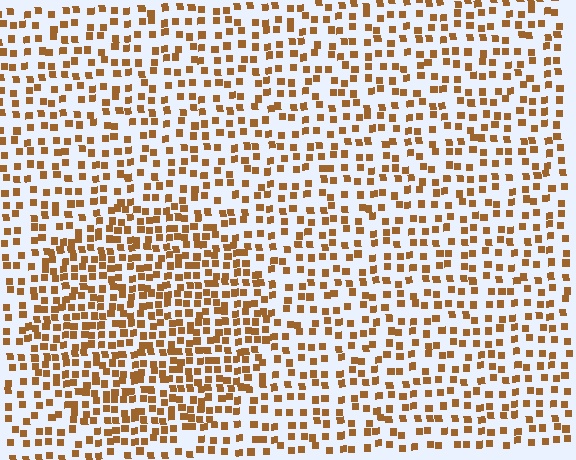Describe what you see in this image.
The image contains small brown elements arranged at two different densities. A circle-shaped region is visible where the elements are more densely packed than the surrounding area.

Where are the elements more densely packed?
The elements are more densely packed inside the circle boundary.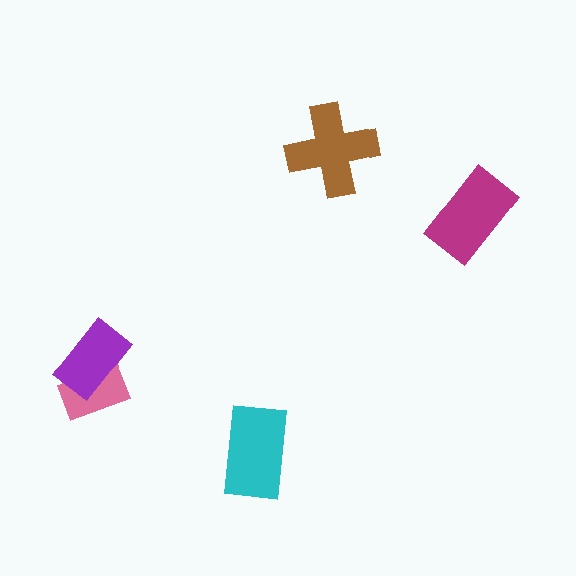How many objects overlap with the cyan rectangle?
0 objects overlap with the cyan rectangle.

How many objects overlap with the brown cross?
0 objects overlap with the brown cross.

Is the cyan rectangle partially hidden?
No, no other shape covers it.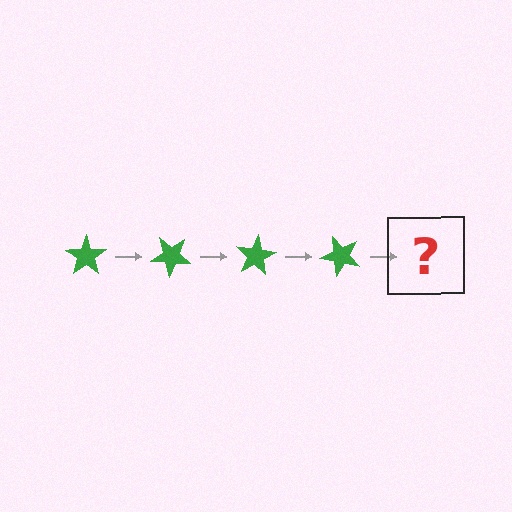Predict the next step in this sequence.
The next step is a green star rotated 160 degrees.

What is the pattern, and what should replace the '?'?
The pattern is that the star rotates 40 degrees each step. The '?' should be a green star rotated 160 degrees.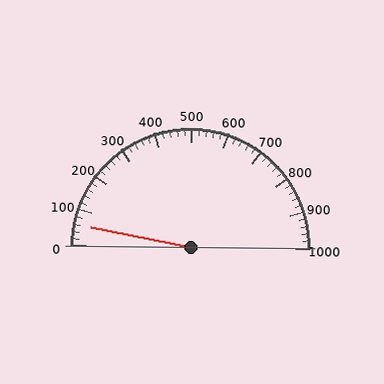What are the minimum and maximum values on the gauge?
The gauge ranges from 0 to 1000.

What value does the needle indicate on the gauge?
The needle indicates approximately 60.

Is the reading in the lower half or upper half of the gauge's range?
The reading is in the lower half of the range (0 to 1000).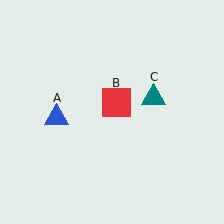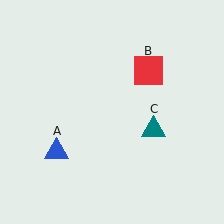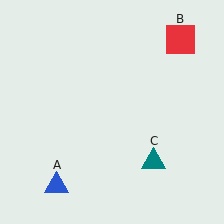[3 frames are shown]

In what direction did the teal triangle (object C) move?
The teal triangle (object C) moved down.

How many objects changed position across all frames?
3 objects changed position: blue triangle (object A), red square (object B), teal triangle (object C).